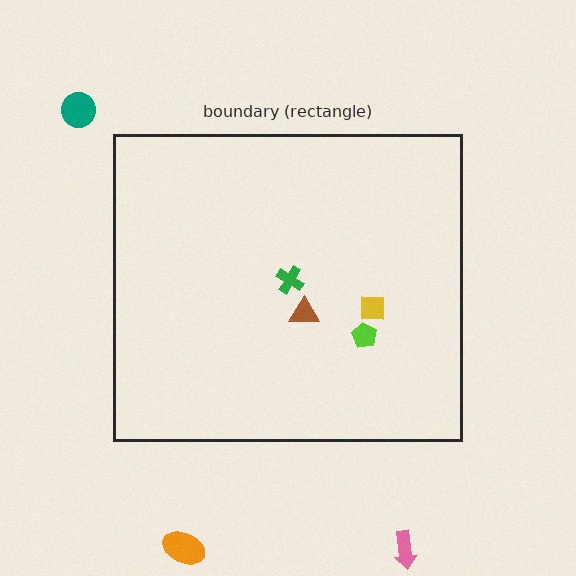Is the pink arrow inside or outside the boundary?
Outside.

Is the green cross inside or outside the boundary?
Inside.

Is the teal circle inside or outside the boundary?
Outside.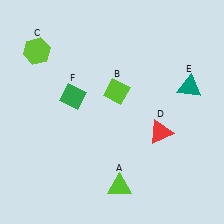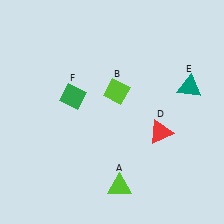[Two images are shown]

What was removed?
The lime hexagon (C) was removed in Image 2.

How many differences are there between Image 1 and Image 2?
There is 1 difference between the two images.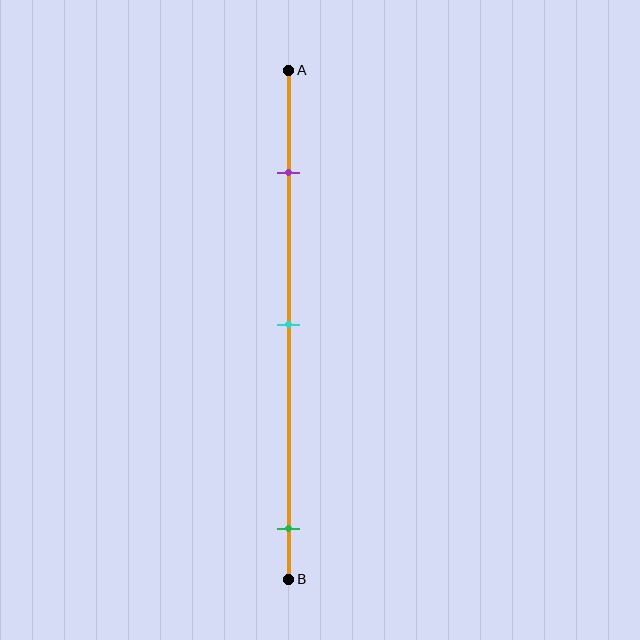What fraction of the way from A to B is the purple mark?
The purple mark is approximately 20% (0.2) of the way from A to B.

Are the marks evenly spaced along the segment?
No, the marks are not evenly spaced.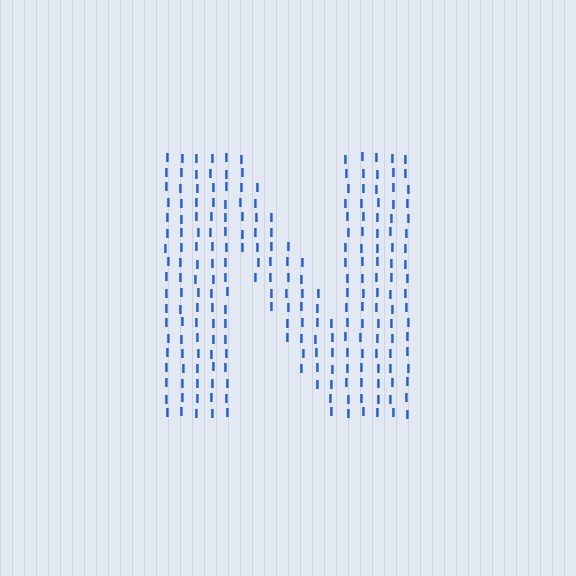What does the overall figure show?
The overall figure shows the letter N.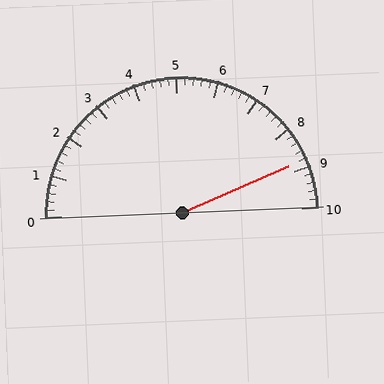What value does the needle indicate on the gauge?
The needle indicates approximately 8.8.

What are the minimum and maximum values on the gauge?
The gauge ranges from 0 to 10.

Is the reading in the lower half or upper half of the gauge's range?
The reading is in the upper half of the range (0 to 10).